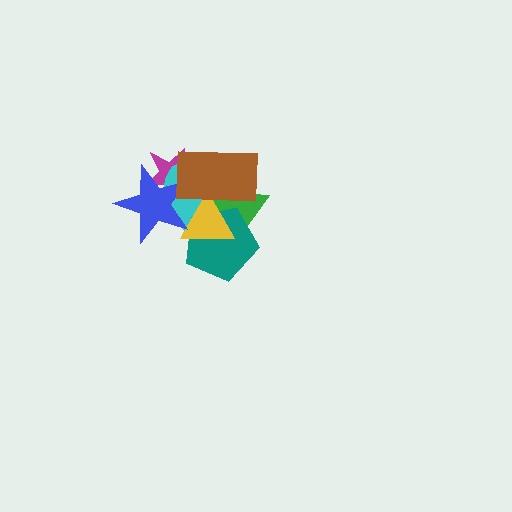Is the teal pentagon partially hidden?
Yes, it is partially covered by another shape.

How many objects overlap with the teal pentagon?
4 objects overlap with the teal pentagon.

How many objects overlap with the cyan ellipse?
6 objects overlap with the cyan ellipse.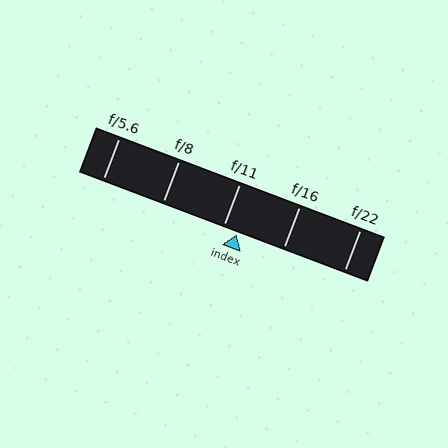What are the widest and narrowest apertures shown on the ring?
The widest aperture shown is f/5.6 and the narrowest is f/22.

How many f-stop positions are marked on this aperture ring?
There are 5 f-stop positions marked.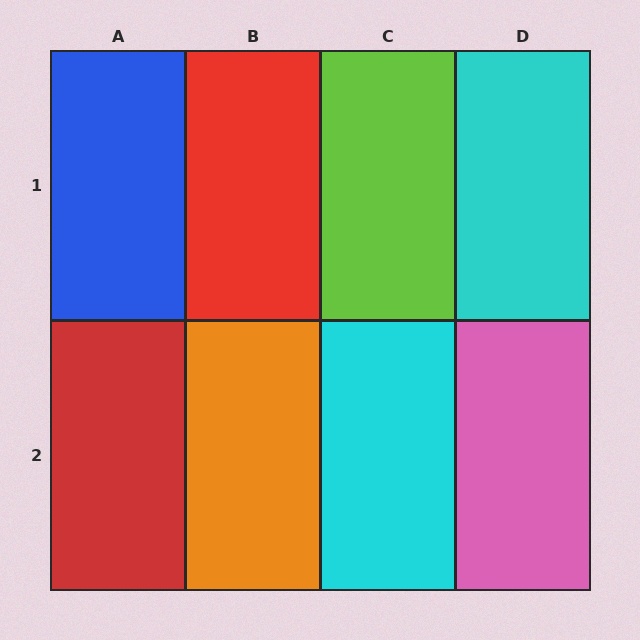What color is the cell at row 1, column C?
Lime.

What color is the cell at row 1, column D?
Cyan.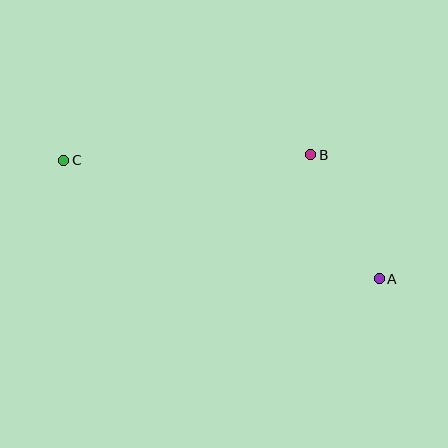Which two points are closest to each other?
Points A and B are closest to each other.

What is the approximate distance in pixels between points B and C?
The distance between B and C is approximately 247 pixels.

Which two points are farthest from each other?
Points A and C are farthest from each other.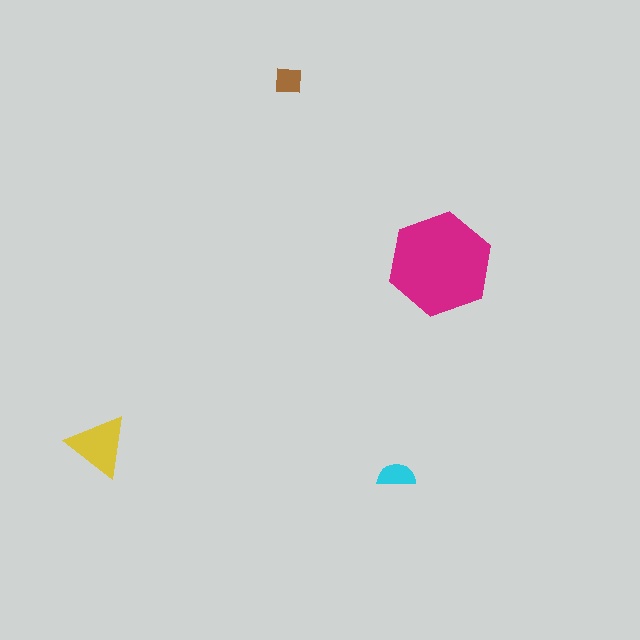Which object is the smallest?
The brown square.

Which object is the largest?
The magenta hexagon.